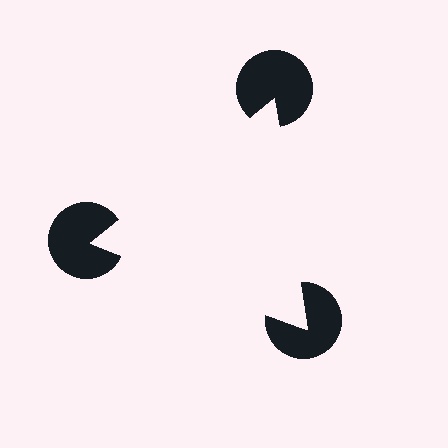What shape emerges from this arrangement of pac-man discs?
An illusory triangle — its edges are inferred from the aligned wedge cuts in the pac-man discs, not physically drawn.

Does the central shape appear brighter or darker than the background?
It typically appears slightly brighter than the background, even though no actual brightness change is drawn.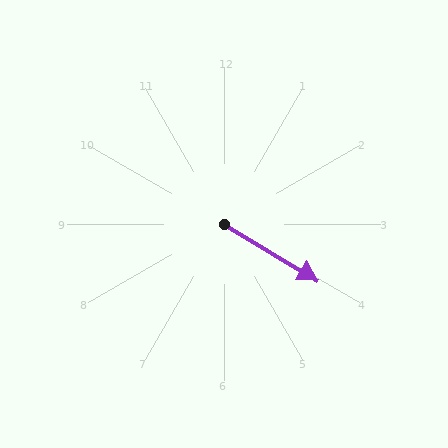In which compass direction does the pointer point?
Southeast.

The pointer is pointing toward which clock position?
Roughly 4 o'clock.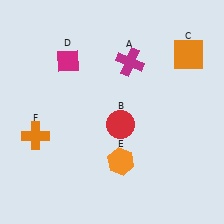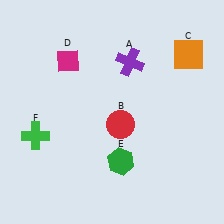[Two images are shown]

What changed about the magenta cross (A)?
In Image 1, A is magenta. In Image 2, it changed to purple.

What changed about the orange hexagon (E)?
In Image 1, E is orange. In Image 2, it changed to green.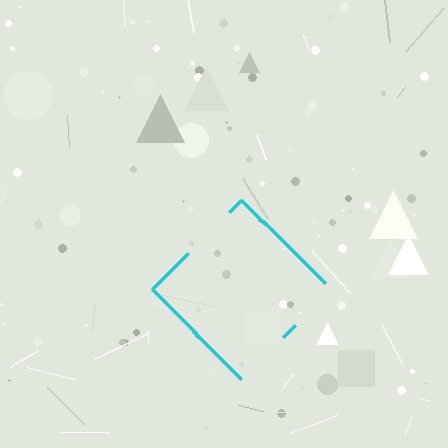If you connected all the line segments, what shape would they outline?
They would outline a diamond.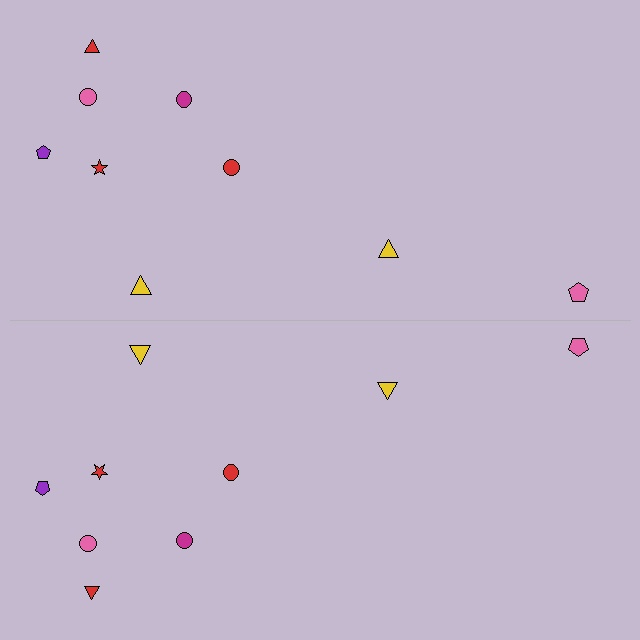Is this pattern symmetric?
Yes, this pattern has bilateral (reflection) symmetry.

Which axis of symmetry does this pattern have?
The pattern has a horizontal axis of symmetry running through the center of the image.